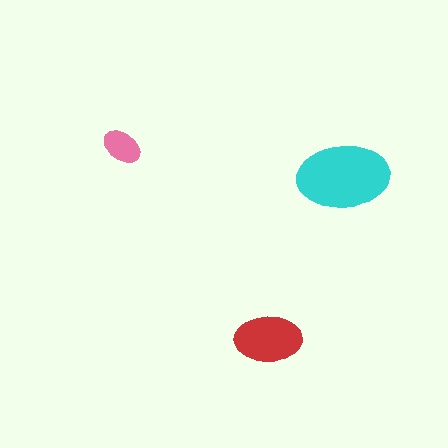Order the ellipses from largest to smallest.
the cyan one, the red one, the pink one.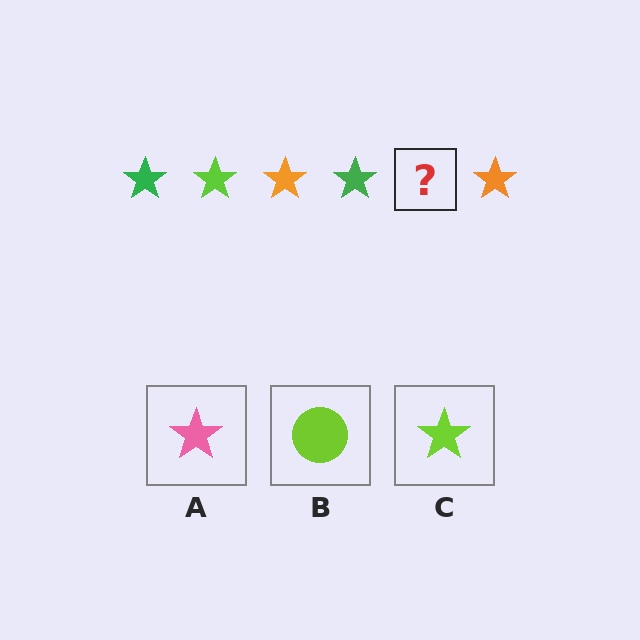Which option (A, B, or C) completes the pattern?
C.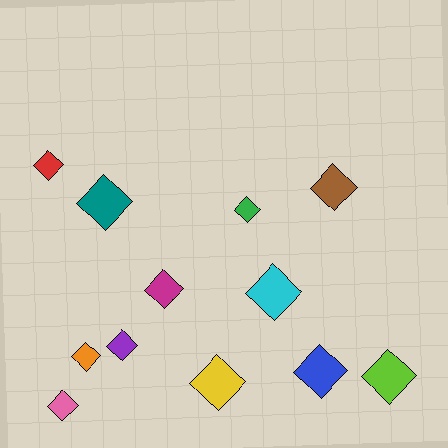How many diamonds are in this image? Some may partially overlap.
There are 12 diamonds.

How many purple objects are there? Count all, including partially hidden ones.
There is 1 purple object.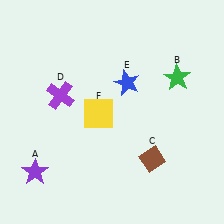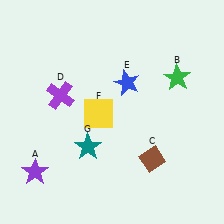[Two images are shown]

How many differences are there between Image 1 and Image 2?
There is 1 difference between the two images.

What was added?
A teal star (G) was added in Image 2.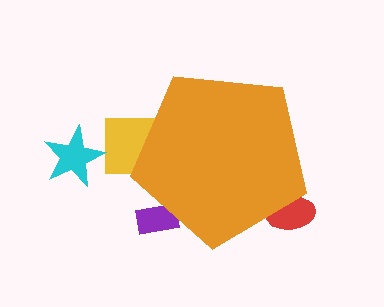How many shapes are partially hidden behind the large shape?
3 shapes are partially hidden.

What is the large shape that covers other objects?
An orange pentagon.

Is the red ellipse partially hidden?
Yes, the red ellipse is partially hidden behind the orange pentagon.